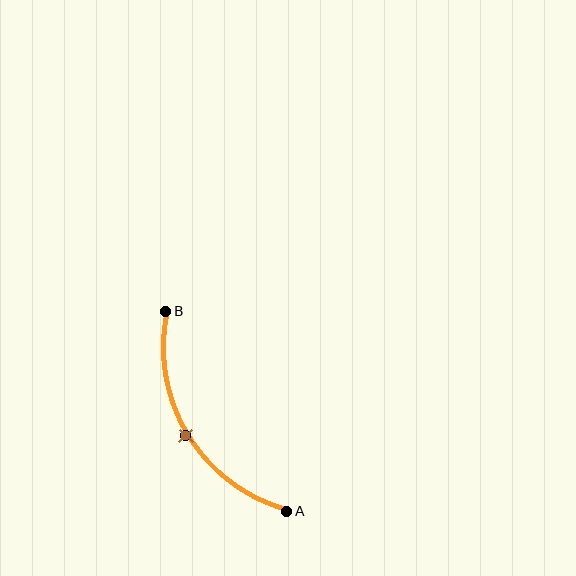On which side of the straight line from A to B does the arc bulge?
The arc bulges to the left of the straight line connecting A and B.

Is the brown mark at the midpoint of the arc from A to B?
Yes. The brown mark lies on the arc at equal arc-length from both A and B — it is the arc midpoint.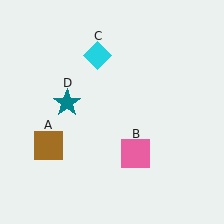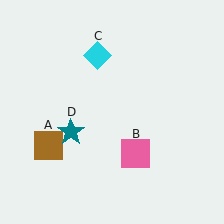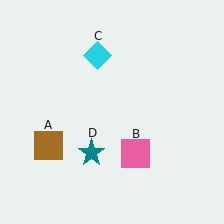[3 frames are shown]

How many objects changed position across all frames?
1 object changed position: teal star (object D).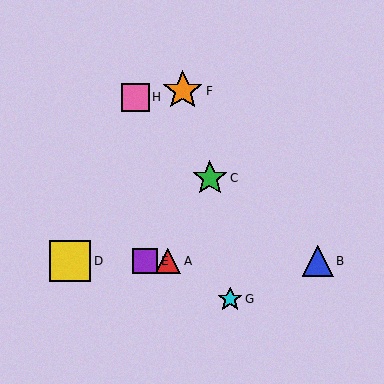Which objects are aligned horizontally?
Objects A, B, D, E are aligned horizontally.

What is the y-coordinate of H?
Object H is at y≈97.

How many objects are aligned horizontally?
4 objects (A, B, D, E) are aligned horizontally.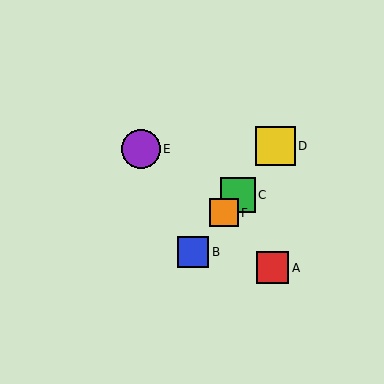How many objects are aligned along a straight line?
4 objects (B, C, D, F) are aligned along a straight line.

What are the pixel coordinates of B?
Object B is at (193, 252).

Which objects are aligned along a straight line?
Objects B, C, D, F are aligned along a straight line.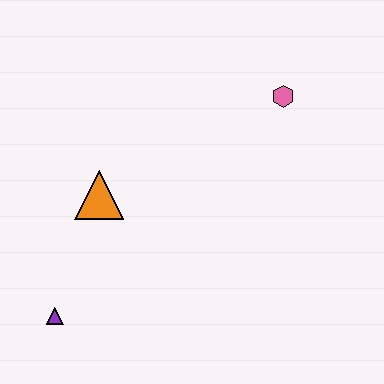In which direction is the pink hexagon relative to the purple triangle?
The pink hexagon is to the right of the purple triangle.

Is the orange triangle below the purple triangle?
No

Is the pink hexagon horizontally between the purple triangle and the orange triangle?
No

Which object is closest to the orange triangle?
The purple triangle is closest to the orange triangle.